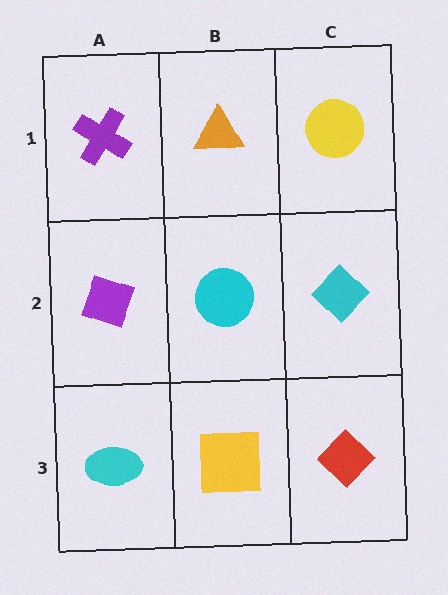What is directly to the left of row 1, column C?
An orange triangle.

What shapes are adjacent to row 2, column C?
A yellow circle (row 1, column C), a red diamond (row 3, column C), a cyan circle (row 2, column B).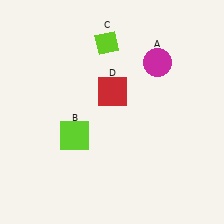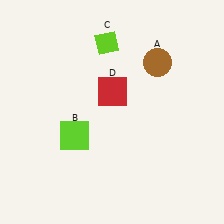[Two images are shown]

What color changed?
The circle (A) changed from magenta in Image 1 to brown in Image 2.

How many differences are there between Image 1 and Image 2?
There is 1 difference between the two images.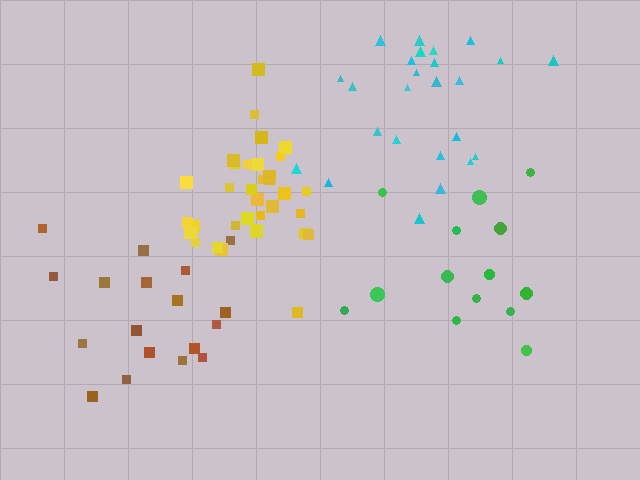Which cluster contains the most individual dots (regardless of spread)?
Yellow (34).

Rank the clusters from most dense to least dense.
yellow, cyan, green, brown.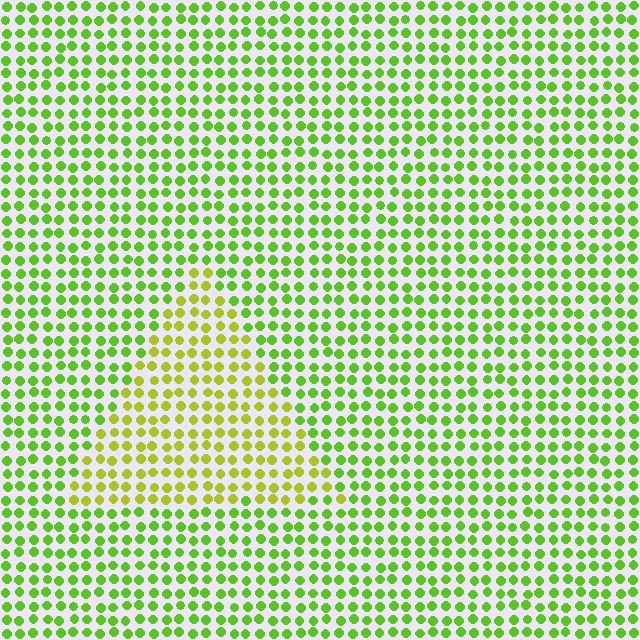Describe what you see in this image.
The image is filled with small lime elements in a uniform arrangement. A triangle-shaped region is visible where the elements are tinted to a slightly different hue, forming a subtle color boundary.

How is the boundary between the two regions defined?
The boundary is defined purely by a slight shift in hue (about 31 degrees). Spacing, size, and orientation are identical on both sides.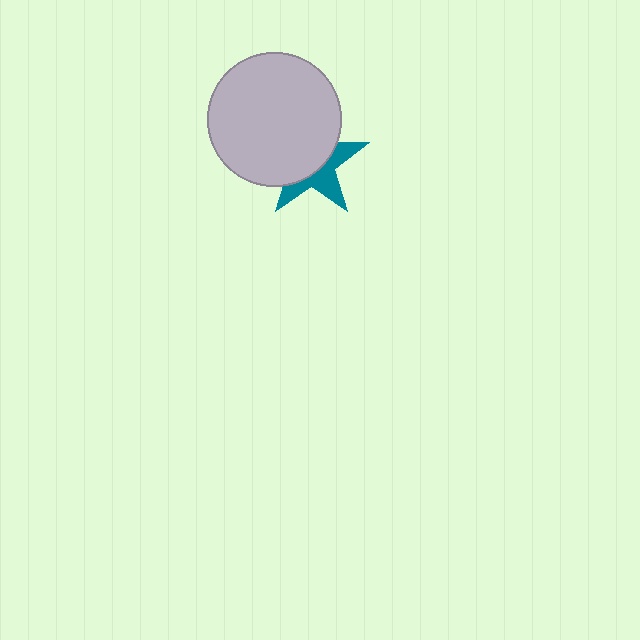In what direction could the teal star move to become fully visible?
The teal star could move toward the lower-right. That would shift it out from behind the light gray circle entirely.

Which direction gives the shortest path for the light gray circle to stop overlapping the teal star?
Moving toward the upper-left gives the shortest separation.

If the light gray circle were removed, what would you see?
You would see the complete teal star.